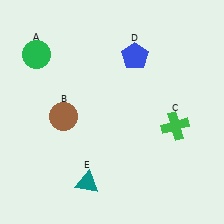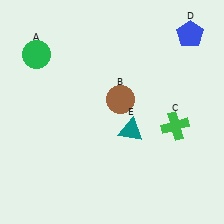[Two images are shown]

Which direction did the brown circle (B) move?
The brown circle (B) moved right.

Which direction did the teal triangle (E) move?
The teal triangle (E) moved up.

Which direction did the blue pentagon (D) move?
The blue pentagon (D) moved right.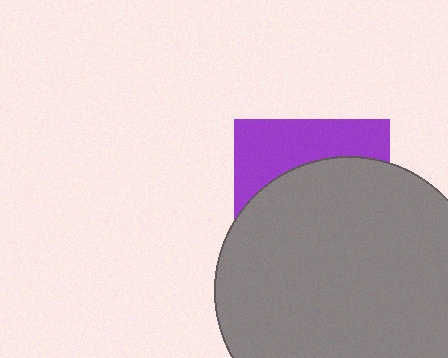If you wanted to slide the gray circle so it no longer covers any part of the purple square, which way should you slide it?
Slide it down — that is the most direct way to separate the two shapes.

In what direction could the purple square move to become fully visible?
The purple square could move up. That would shift it out from behind the gray circle entirely.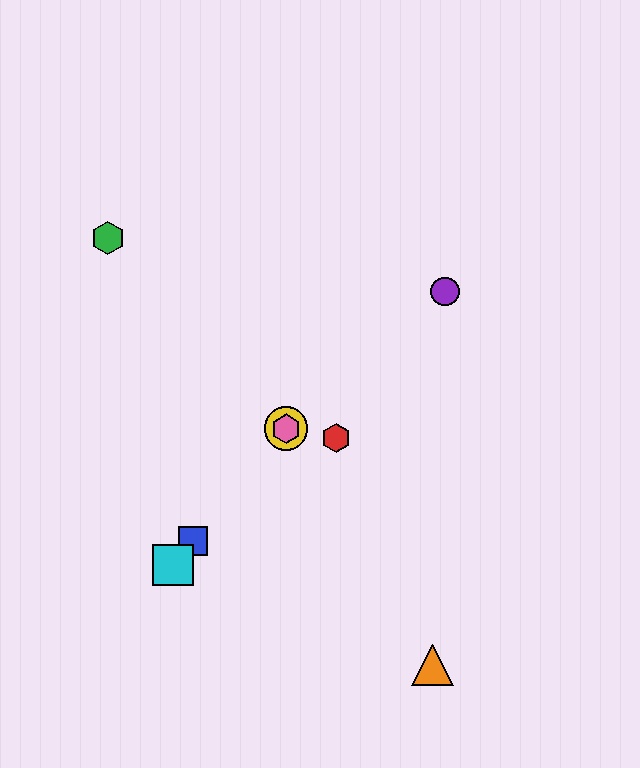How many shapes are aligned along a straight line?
4 shapes (the blue square, the yellow circle, the cyan square, the pink hexagon) are aligned along a straight line.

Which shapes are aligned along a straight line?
The blue square, the yellow circle, the cyan square, the pink hexagon are aligned along a straight line.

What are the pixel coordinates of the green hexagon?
The green hexagon is at (108, 238).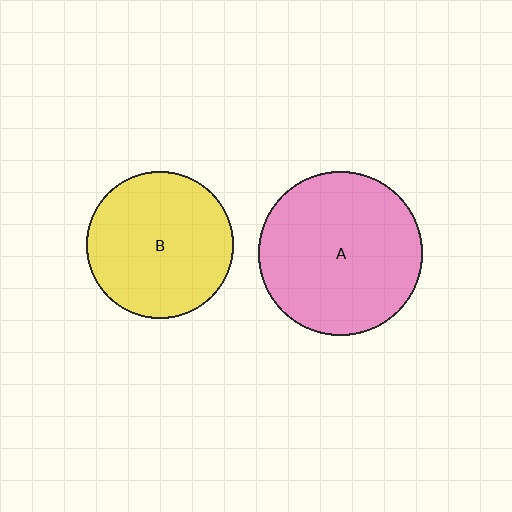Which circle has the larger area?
Circle A (pink).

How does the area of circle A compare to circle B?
Approximately 1.2 times.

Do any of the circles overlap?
No, none of the circles overlap.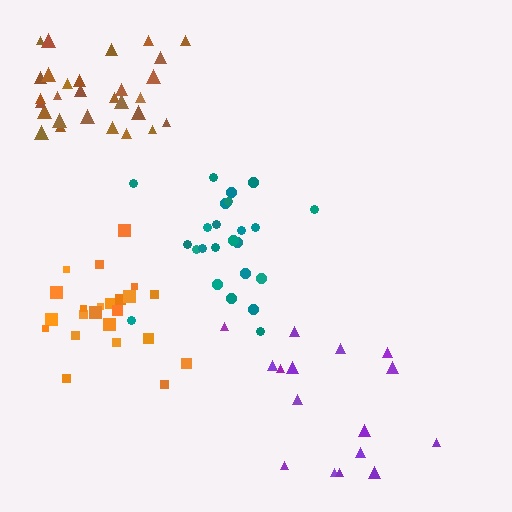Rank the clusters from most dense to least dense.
teal, orange, brown, purple.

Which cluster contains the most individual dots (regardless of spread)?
Brown (29).